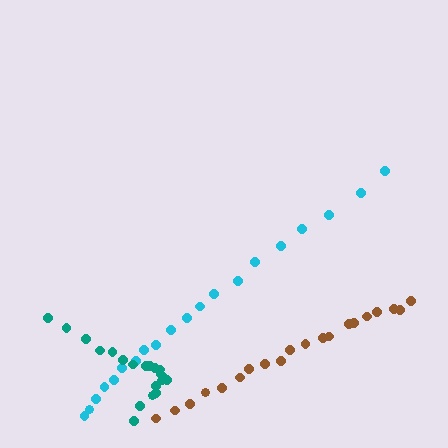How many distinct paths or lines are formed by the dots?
There are 3 distinct paths.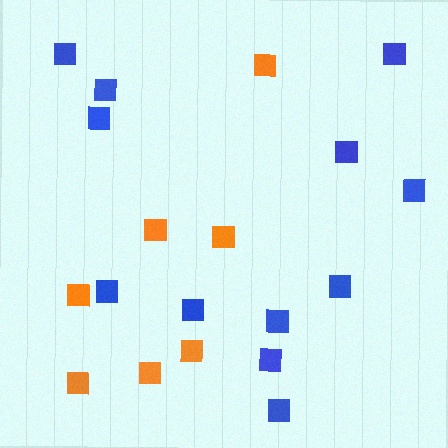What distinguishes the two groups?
There are 2 groups: one group of orange squares (7) and one group of blue squares (12).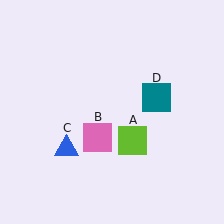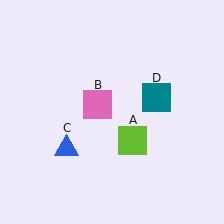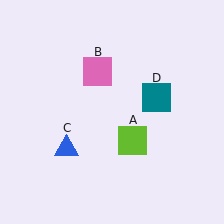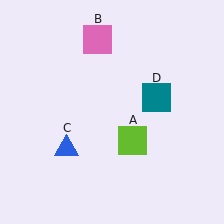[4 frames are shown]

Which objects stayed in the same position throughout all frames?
Lime square (object A) and blue triangle (object C) and teal square (object D) remained stationary.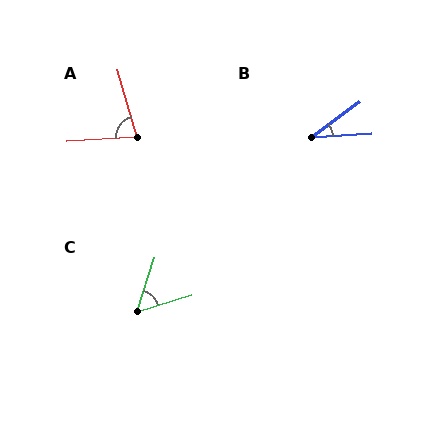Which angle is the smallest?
B, at approximately 33 degrees.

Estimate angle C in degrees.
Approximately 55 degrees.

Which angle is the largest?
A, at approximately 77 degrees.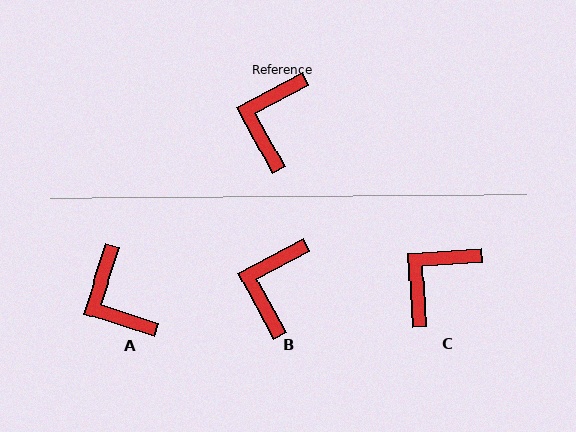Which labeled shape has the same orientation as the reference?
B.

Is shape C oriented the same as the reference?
No, it is off by about 25 degrees.